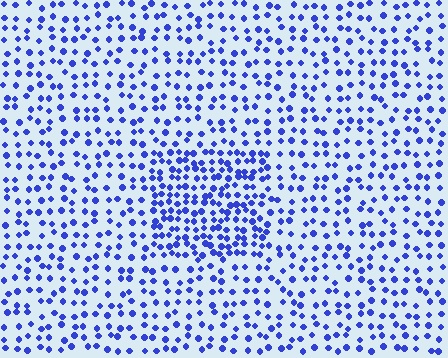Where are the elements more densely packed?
The elements are more densely packed inside the rectangle boundary.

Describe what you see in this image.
The image contains small blue elements arranged at two different densities. A rectangle-shaped region is visible where the elements are more densely packed than the surrounding area.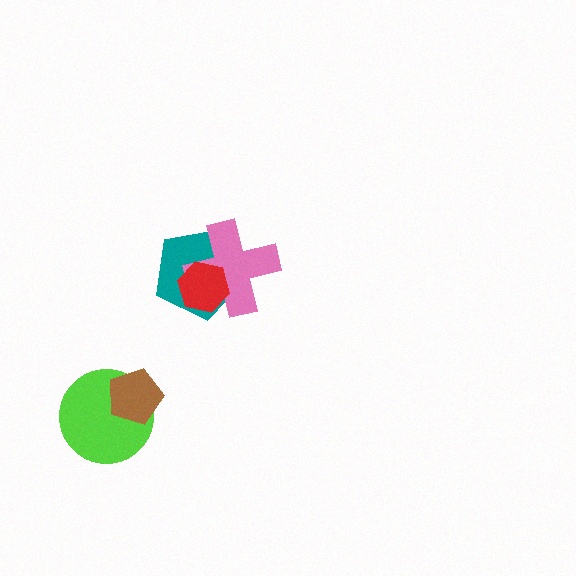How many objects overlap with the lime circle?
1 object overlaps with the lime circle.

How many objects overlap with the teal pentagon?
2 objects overlap with the teal pentagon.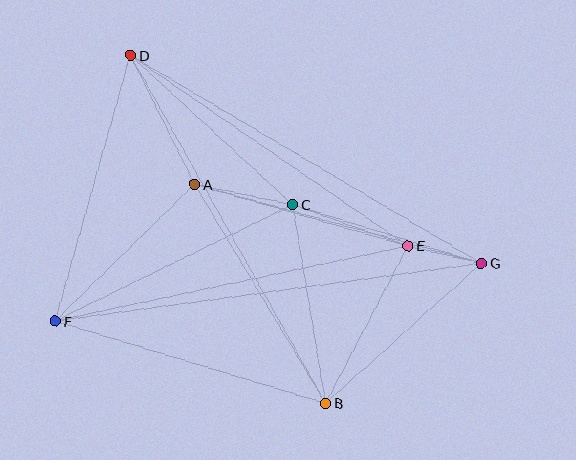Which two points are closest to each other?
Points E and G are closest to each other.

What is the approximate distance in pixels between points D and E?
The distance between D and E is approximately 336 pixels.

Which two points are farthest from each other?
Points F and G are farthest from each other.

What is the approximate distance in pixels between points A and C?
The distance between A and C is approximately 100 pixels.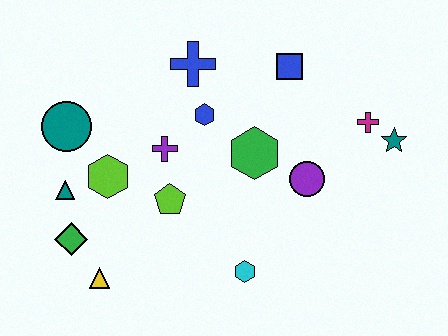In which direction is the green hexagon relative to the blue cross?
The green hexagon is below the blue cross.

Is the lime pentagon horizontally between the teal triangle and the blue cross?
Yes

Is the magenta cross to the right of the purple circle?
Yes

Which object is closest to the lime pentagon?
The purple cross is closest to the lime pentagon.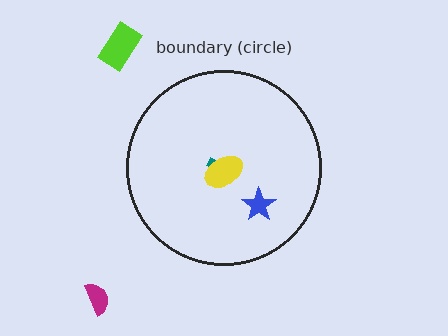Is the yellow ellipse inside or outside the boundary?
Inside.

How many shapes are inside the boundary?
3 inside, 2 outside.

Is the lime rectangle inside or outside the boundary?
Outside.